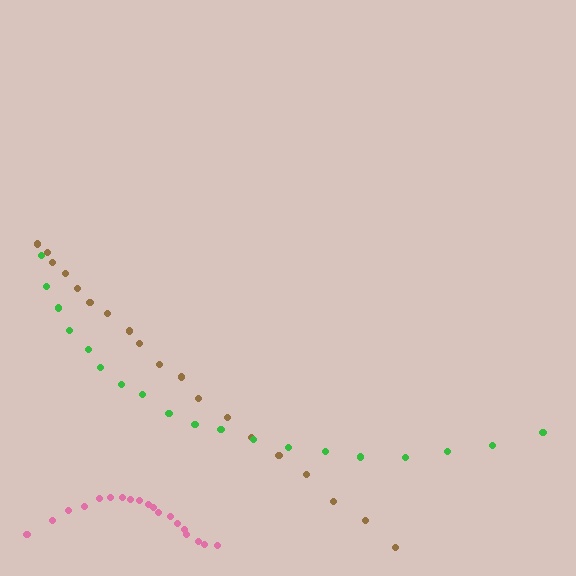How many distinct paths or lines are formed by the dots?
There are 3 distinct paths.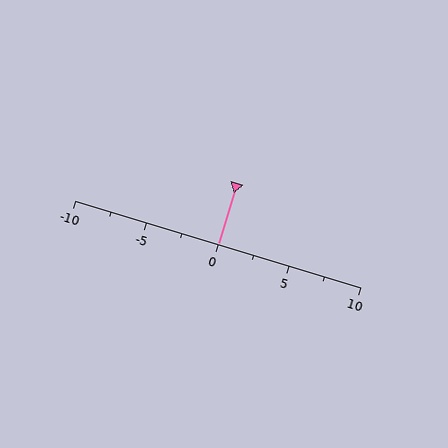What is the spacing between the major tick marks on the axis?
The major ticks are spaced 5 apart.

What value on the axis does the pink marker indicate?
The marker indicates approximately 0.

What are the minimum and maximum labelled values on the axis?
The axis runs from -10 to 10.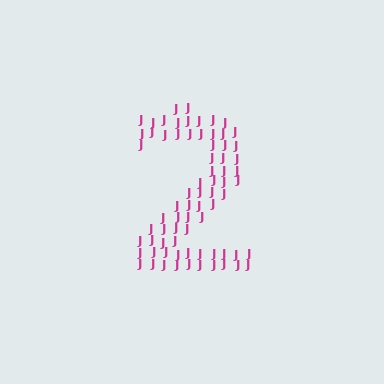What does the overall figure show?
The overall figure shows the digit 2.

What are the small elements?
The small elements are letter J's.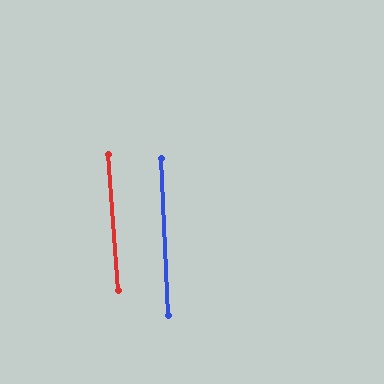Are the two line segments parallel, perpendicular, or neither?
Parallel — their directions differ by only 1.6°.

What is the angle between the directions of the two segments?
Approximately 2 degrees.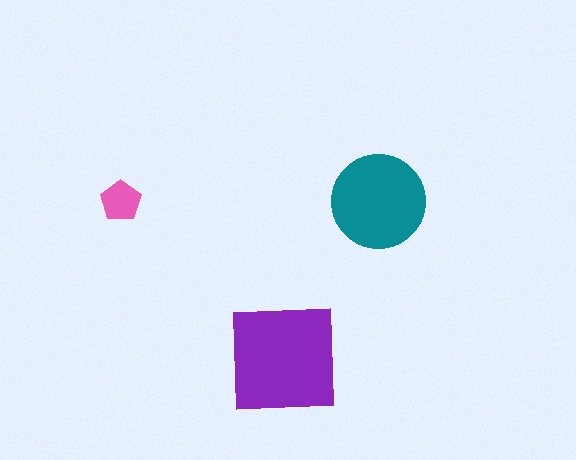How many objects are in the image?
There are 3 objects in the image.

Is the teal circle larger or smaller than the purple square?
Smaller.